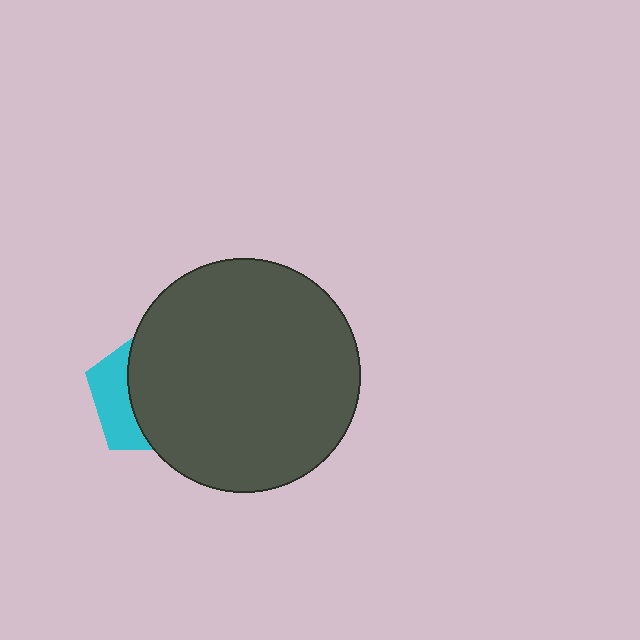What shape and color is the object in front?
The object in front is a dark gray circle.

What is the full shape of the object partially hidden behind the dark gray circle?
The partially hidden object is a cyan pentagon.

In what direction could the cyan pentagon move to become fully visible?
The cyan pentagon could move left. That would shift it out from behind the dark gray circle entirely.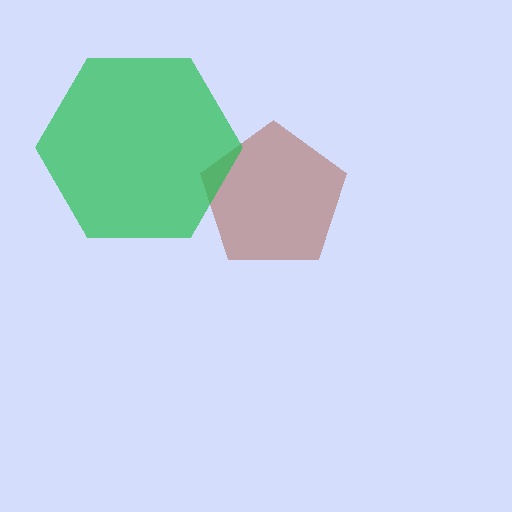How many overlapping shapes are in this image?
There are 2 overlapping shapes in the image.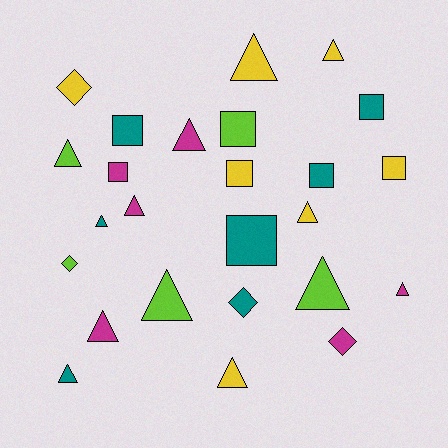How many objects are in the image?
There are 25 objects.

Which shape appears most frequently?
Triangle, with 13 objects.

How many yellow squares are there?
There are 2 yellow squares.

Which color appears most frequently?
Yellow, with 7 objects.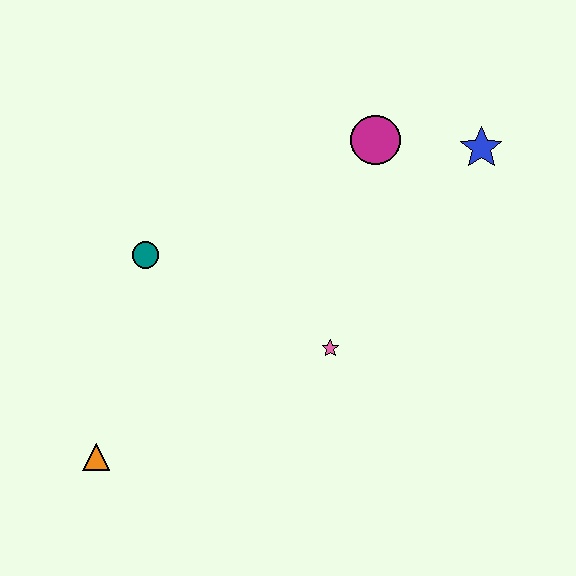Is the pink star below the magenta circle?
Yes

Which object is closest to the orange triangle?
The teal circle is closest to the orange triangle.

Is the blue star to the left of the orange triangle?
No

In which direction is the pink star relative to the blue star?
The pink star is below the blue star.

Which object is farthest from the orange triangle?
The blue star is farthest from the orange triangle.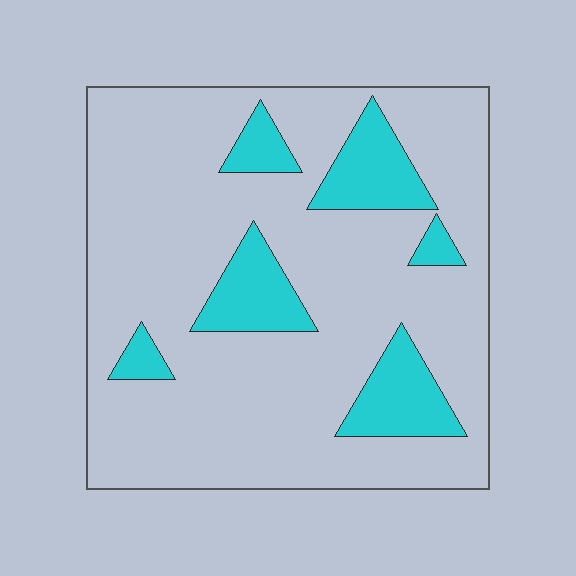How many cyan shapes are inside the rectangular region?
6.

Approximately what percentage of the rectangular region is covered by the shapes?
Approximately 20%.